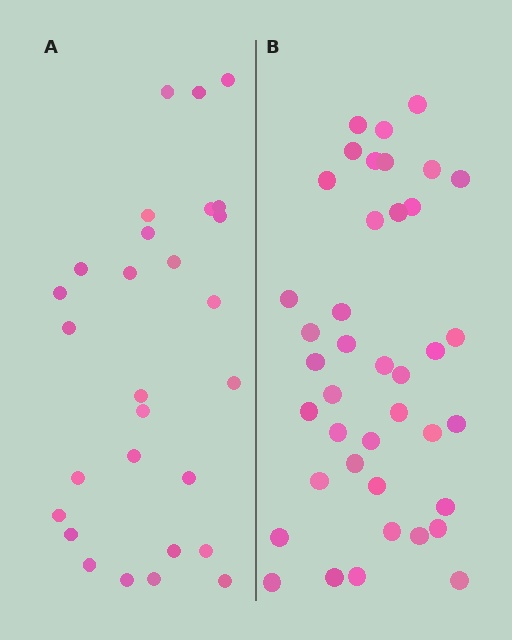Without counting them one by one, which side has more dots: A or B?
Region B (the right region) has more dots.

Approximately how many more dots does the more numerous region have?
Region B has roughly 12 or so more dots than region A.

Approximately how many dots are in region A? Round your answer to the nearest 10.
About 30 dots. (The exact count is 28, which rounds to 30.)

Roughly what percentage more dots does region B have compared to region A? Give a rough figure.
About 45% more.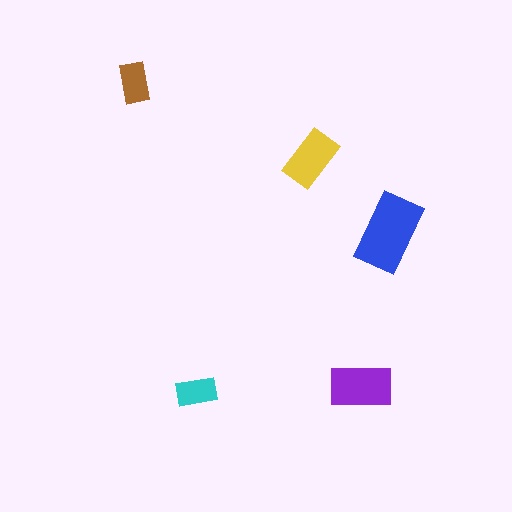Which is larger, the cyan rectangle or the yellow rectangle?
The yellow one.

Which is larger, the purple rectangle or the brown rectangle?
The purple one.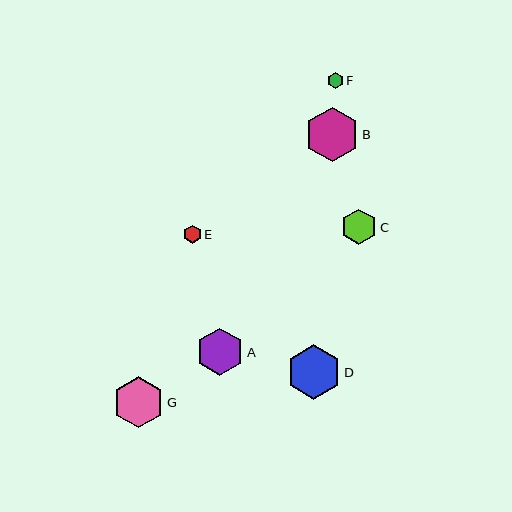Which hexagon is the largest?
Hexagon B is the largest with a size of approximately 54 pixels.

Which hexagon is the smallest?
Hexagon F is the smallest with a size of approximately 16 pixels.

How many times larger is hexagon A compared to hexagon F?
Hexagon A is approximately 3.0 times the size of hexagon F.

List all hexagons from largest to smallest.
From largest to smallest: B, D, G, A, C, E, F.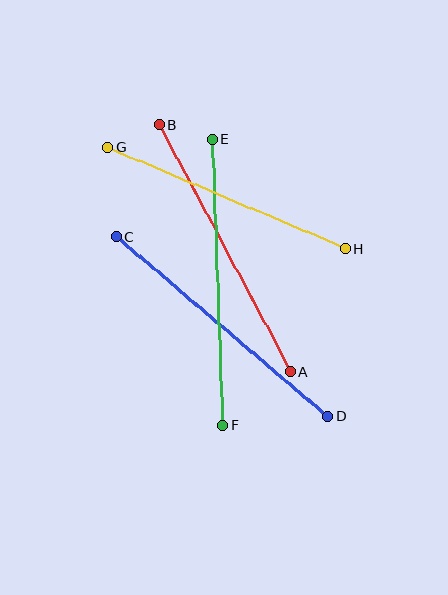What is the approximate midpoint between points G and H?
The midpoint is at approximately (227, 198) pixels.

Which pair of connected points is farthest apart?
Points E and F are farthest apart.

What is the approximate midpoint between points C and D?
The midpoint is at approximately (222, 326) pixels.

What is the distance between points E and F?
The distance is approximately 286 pixels.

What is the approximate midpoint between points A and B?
The midpoint is at approximately (225, 248) pixels.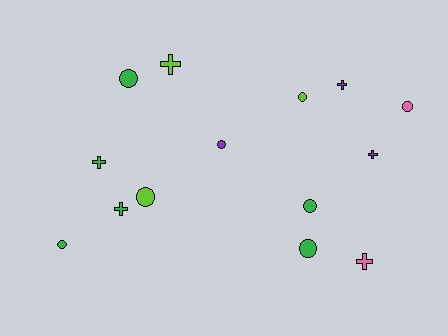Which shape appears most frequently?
Circle, with 8 objects.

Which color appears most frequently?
Green, with 6 objects.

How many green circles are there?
There are 4 green circles.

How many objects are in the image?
There are 14 objects.